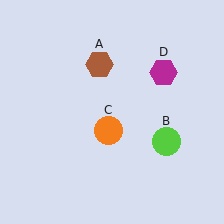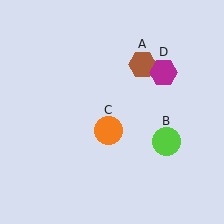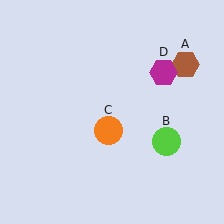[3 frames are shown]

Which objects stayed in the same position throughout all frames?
Lime circle (object B) and orange circle (object C) and magenta hexagon (object D) remained stationary.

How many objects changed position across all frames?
1 object changed position: brown hexagon (object A).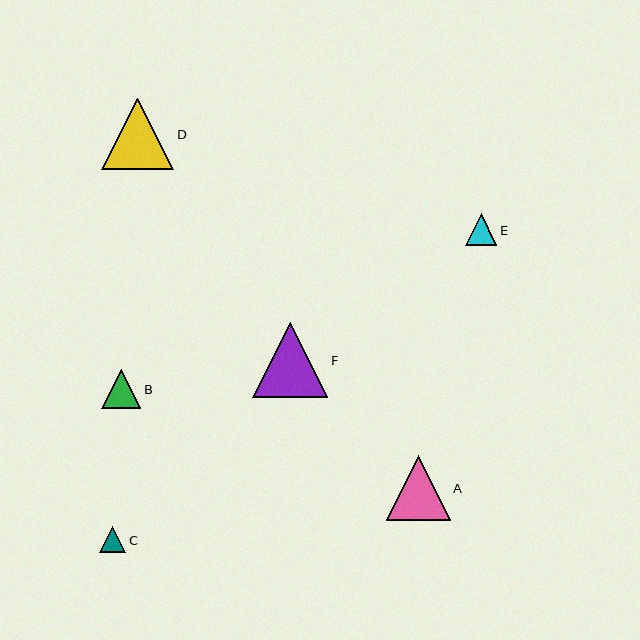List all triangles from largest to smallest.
From largest to smallest: F, D, A, B, E, C.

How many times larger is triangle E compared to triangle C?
Triangle E is approximately 1.2 times the size of triangle C.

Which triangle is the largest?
Triangle F is the largest with a size of approximately 75 pixels.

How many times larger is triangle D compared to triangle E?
Triangle D is approximately 2.3 times the size of triangle E.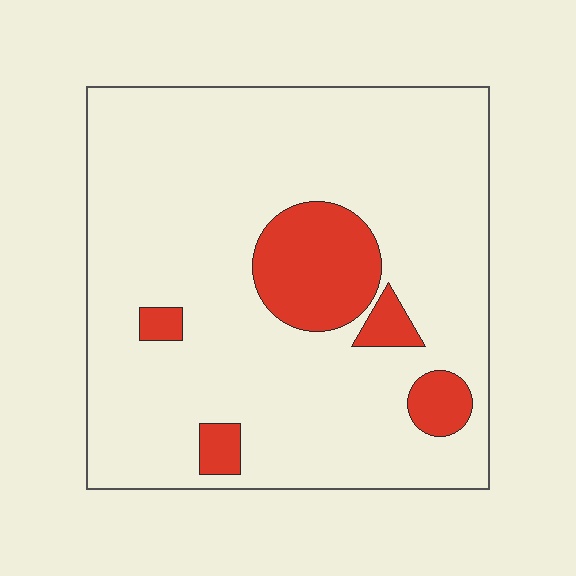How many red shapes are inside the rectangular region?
5.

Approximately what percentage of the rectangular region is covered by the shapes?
Approximately 15%.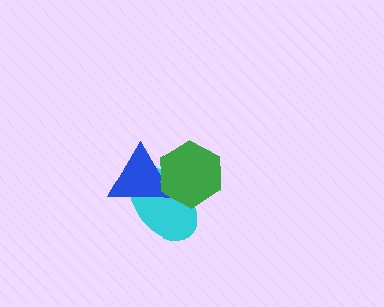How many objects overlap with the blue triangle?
2 objects overlap with the blue triangle.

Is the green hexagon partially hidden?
No, no other shape covers it.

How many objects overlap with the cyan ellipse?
2 objects overlap with the cyan ellipse.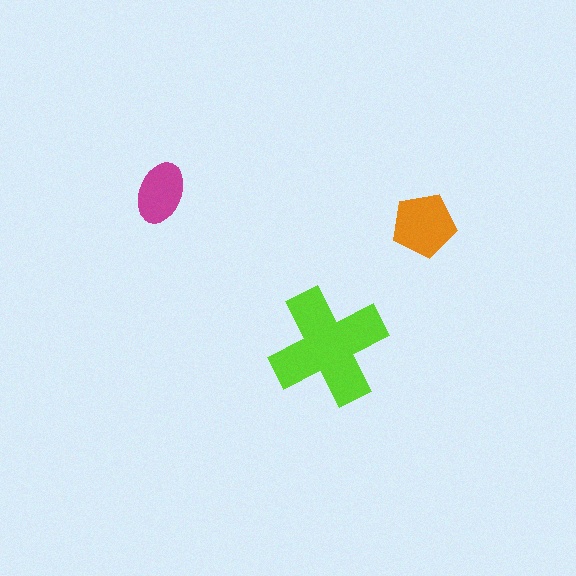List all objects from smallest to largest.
The magenta ellipse, the orange pentagon, the lime cross.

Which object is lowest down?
The lime cross is bottommost.